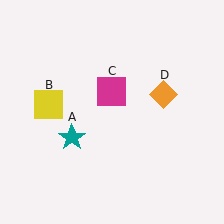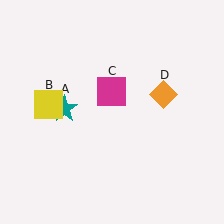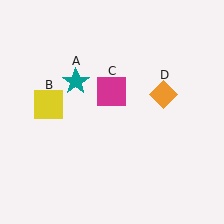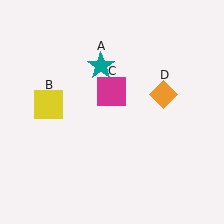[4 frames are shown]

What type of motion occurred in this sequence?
The teal star (object A) rotated clockwise around the center of the scene.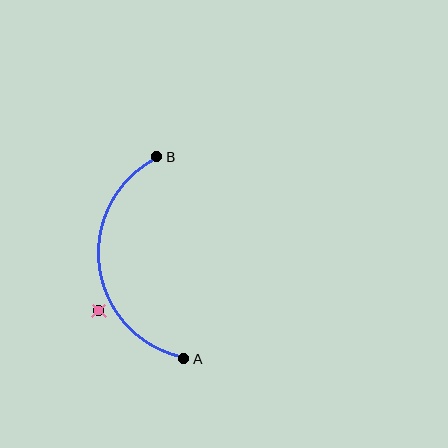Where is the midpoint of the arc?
The arc midpoint is the point on the curve farthest from the straight line joining A and B. It sits to the left of that line.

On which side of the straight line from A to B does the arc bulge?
The arc bulges to the left of the straight line connecting A and B.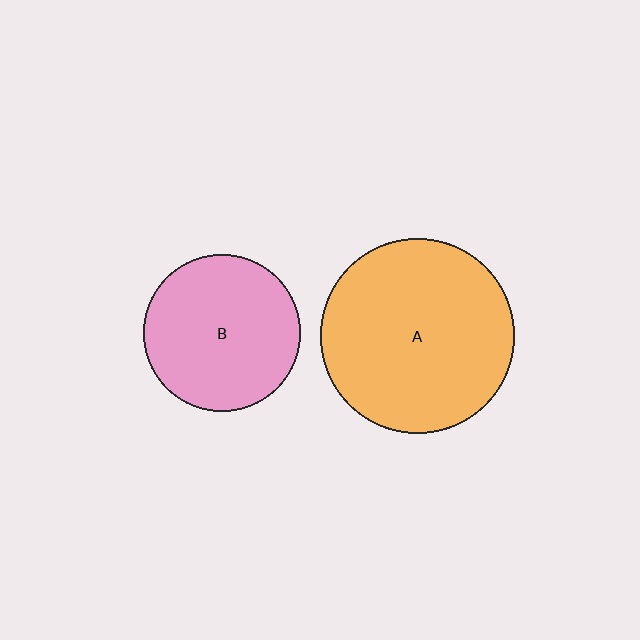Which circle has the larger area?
Circle A (orange).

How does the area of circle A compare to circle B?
Approximately 1.5 times.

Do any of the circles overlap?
No, none of the circles overlap.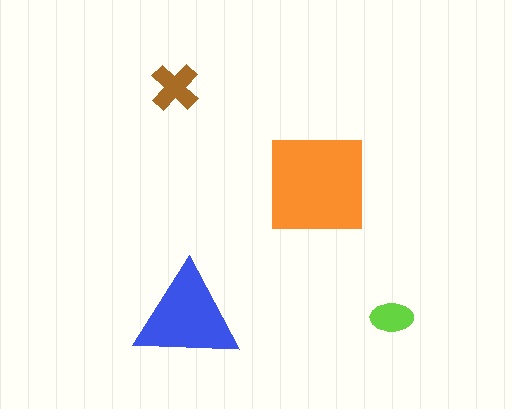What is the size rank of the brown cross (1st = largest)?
3rd.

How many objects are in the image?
There are 4 objects in the image.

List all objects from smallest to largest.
The lime ellipse, the brown cross, the blue triangle, the orange square.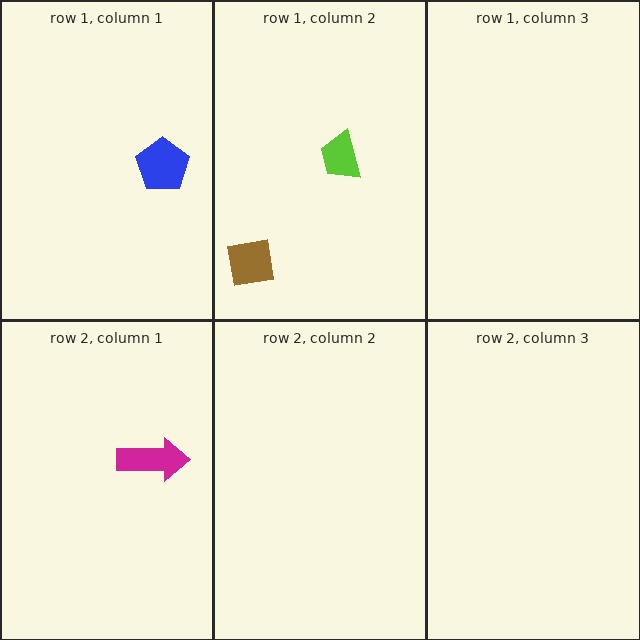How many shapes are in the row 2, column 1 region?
1.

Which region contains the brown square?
The row 1, column 2 region.